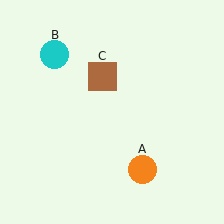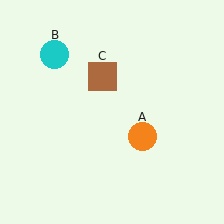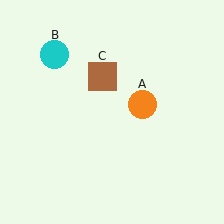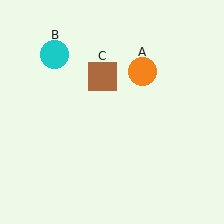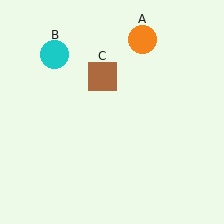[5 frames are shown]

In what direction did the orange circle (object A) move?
The orange circle (object A) moved up.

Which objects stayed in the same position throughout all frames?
Cyan circle (object B) and brown square (object C) remained stationary.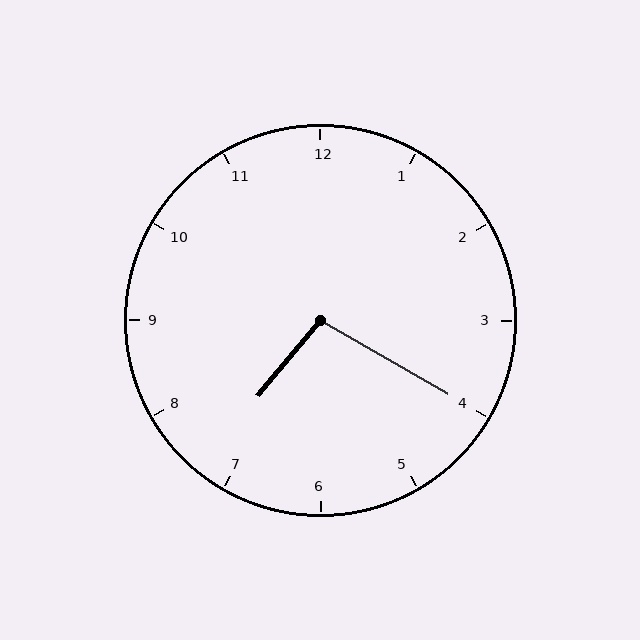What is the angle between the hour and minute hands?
Approximately 100 degrees.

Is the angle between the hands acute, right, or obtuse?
It is obtuse.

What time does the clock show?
7:20.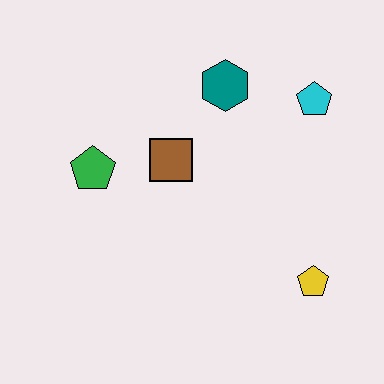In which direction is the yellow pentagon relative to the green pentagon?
The yellow pentagon is to the right of the green pentagon.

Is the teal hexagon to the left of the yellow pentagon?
Yes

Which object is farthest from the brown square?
The yellow pentagon is farthest from the brown square.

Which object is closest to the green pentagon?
The brown square is closest to the green pentagon.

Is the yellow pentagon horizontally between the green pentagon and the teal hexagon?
No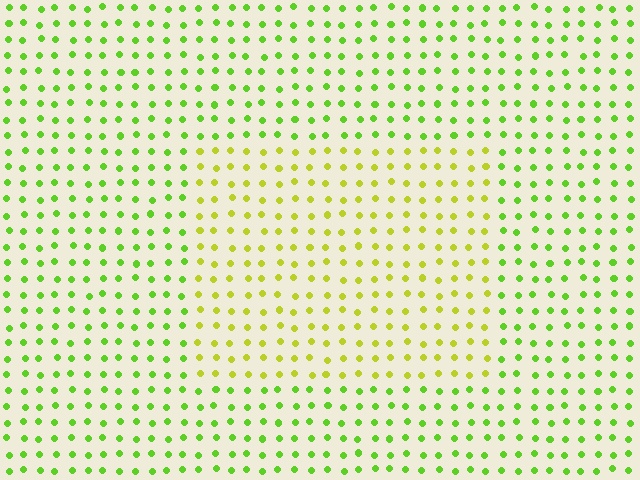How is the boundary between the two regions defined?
The boundary is defined purely by a slight shift in hue (about 32 degrees). Spacing, size, and orientation are identical on both sides.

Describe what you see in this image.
The image is filled with small lime elements in a uniform arrangement. A rectangle-shaped region is visible where the elements are tinted to a slightly different hue, forming a subtle color boundary.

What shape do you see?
I see a rectangle.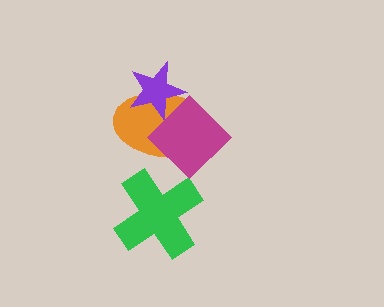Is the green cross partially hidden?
No, no other shape covers it.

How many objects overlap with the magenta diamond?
2 objects overlap with the magenta diamond.